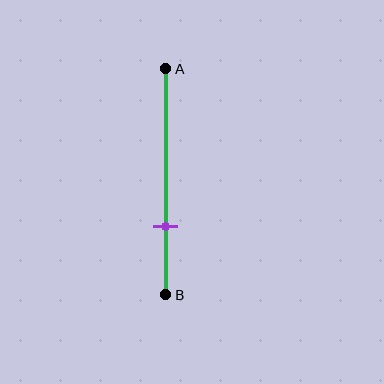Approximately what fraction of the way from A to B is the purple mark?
The purple mark is approximately 70% of the way from A to B.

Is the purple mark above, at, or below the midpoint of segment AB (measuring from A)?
The purple mark is below the midpoint of segment AB.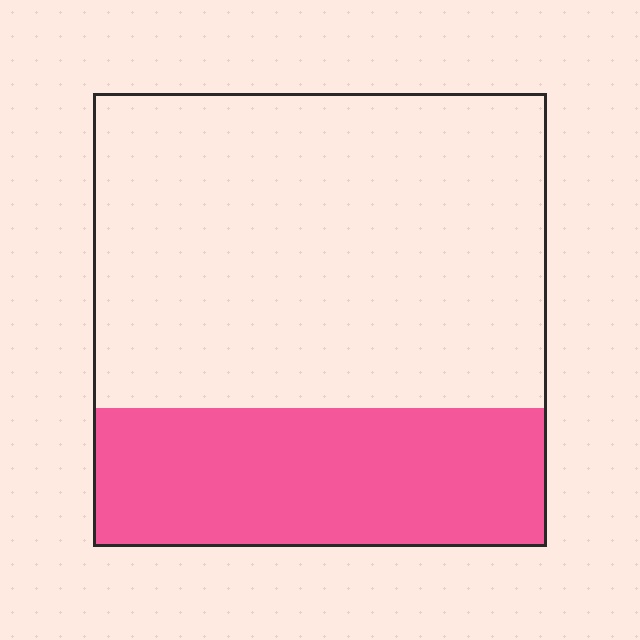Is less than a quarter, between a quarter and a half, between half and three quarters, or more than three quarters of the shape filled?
Between a quarter and a half.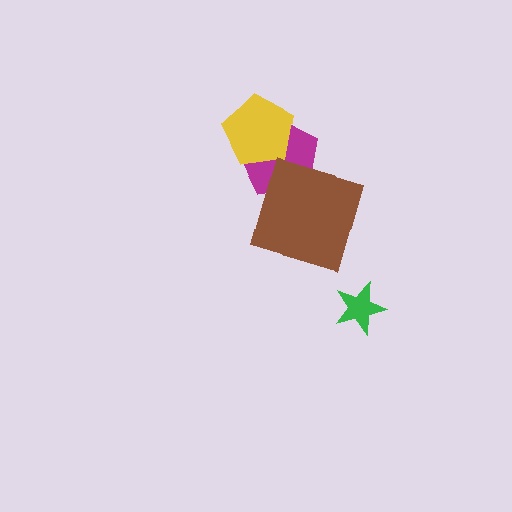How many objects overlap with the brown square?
1 object overlaps with the brown square.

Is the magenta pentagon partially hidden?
Yes, it is partially covered by another shape.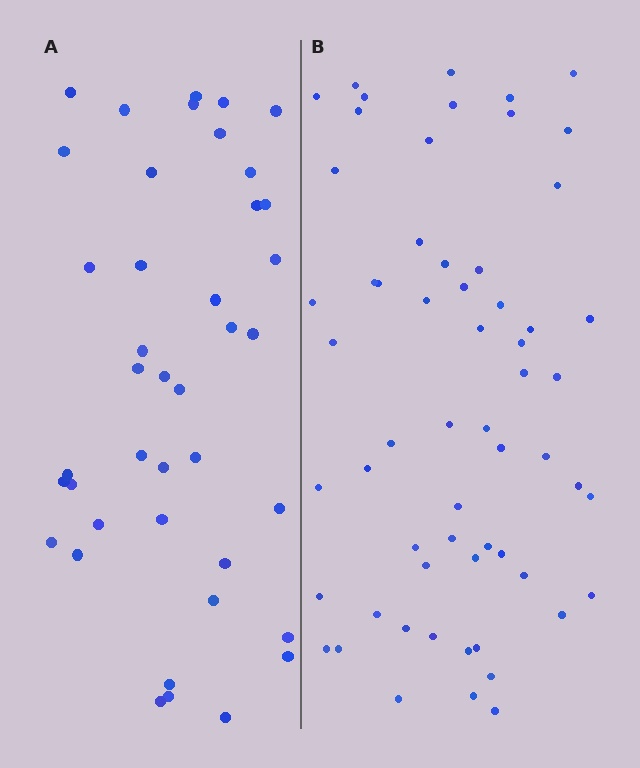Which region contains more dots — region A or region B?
Region B (the right region) has more dots.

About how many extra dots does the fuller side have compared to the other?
Region B has approximately 20 more dots than region A.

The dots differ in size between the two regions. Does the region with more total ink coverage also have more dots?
No. Region A has more total ink coverage because its dots are larger, but region B actually contains more individual dots. Total area can be misleading — the number of items is what matters here.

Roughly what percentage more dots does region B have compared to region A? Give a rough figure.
About 45% more.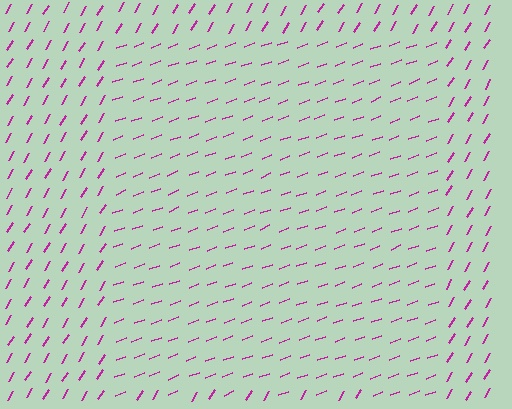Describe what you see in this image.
The image is filled with small magenta line segments. A rectangle region in the image has lines oriented differently from the surrounding lines, creating a visible texture boundary.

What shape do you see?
I see a rectangle.